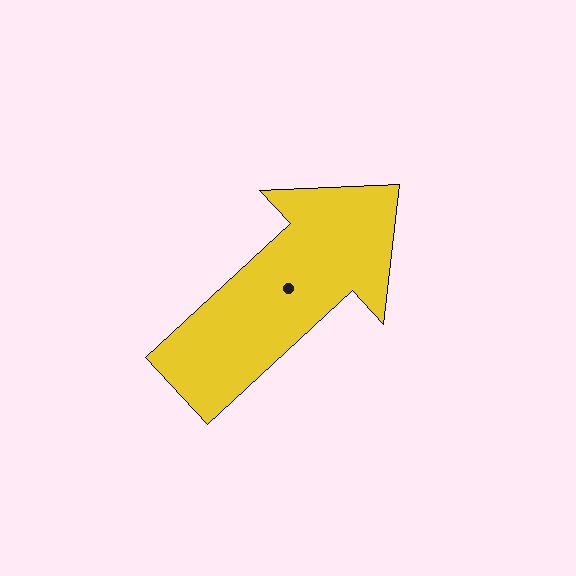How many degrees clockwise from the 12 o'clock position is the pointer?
Approximately 47 degrees.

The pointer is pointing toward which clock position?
Roughly 2 o'clock.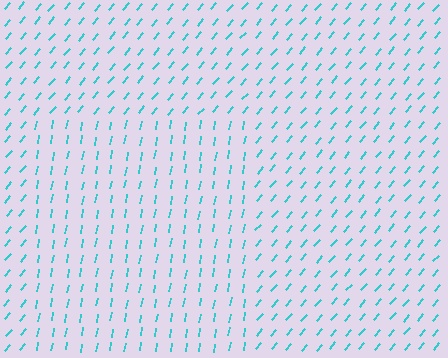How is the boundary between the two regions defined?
The boundary is defined purely by a change in line orientation (approximately 30 degrees difference). All lines are the same color and thickness.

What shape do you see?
I see a rectangle.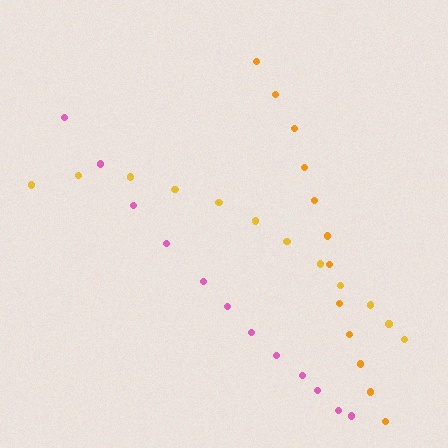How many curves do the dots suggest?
There are 3 distinct paths.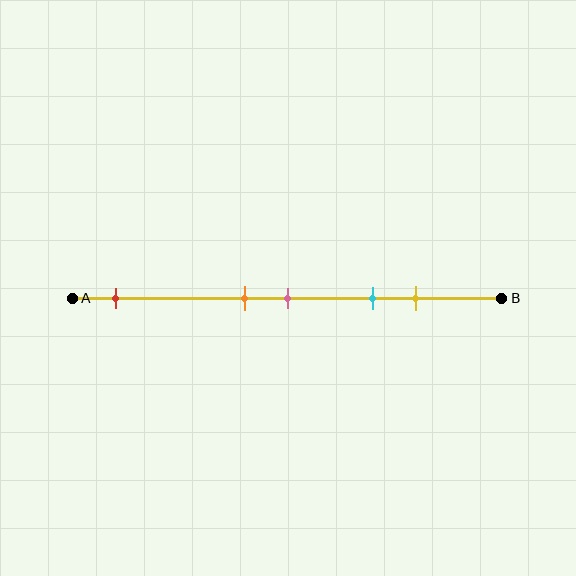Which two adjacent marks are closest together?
The orange and pink marks are the closest adjacent pair.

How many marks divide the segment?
There are 5 marks dividing the segment.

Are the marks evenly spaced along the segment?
No, the marks are not evenly spaced.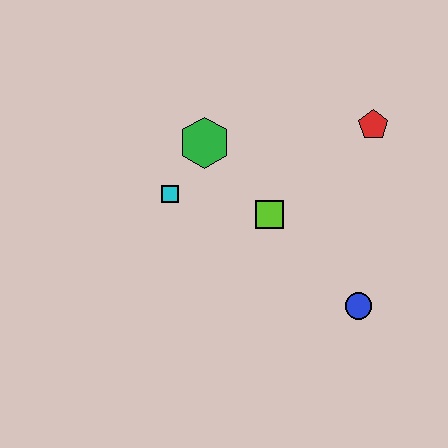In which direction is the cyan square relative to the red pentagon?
The cyan square is to the left of the red pentagon.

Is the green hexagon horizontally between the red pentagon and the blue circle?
No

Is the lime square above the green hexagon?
No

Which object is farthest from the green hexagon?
The blue circle is farthest from the green hexagon.